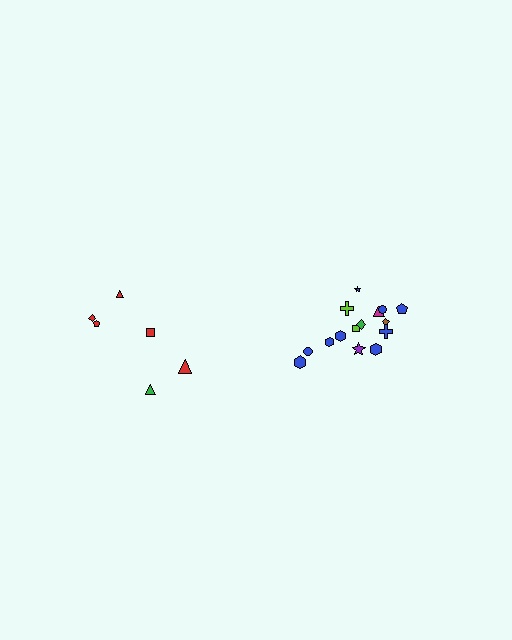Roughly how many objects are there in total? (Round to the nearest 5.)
Roughly 20 objects in total.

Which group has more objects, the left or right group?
The right group.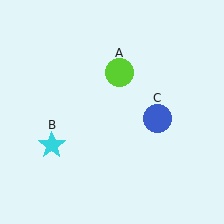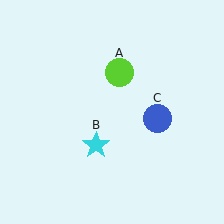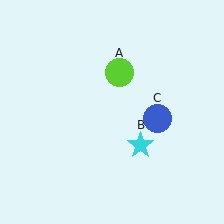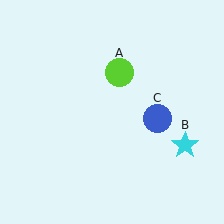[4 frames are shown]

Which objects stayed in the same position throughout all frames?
Lime circle (object A) and blue circle (object C) remained stationary.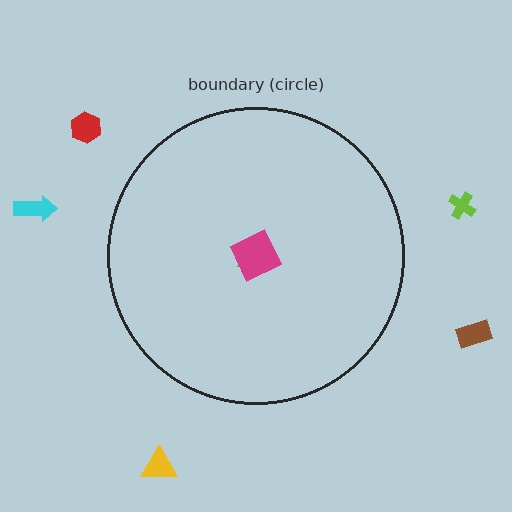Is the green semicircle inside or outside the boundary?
Inside.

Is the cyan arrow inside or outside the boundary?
Outside.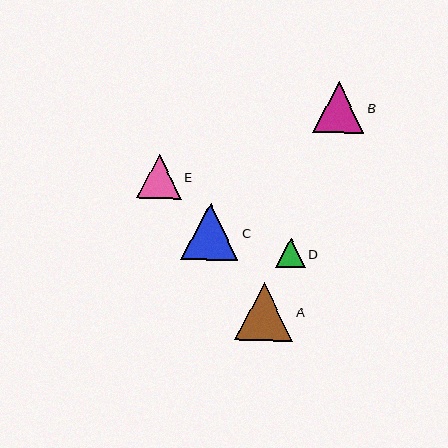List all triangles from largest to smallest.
From largest to smallest: A, C, B, E, D.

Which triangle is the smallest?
Triangle D is the smallest with a size of approximately 29 pixels.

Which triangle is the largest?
Triangle A is the largest with a size of approximately 58 pixels.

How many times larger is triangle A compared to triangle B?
Triangle A is approximately 1.1 times the size of triangle B.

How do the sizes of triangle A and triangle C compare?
Triangle A and triangle C are approximately the same size.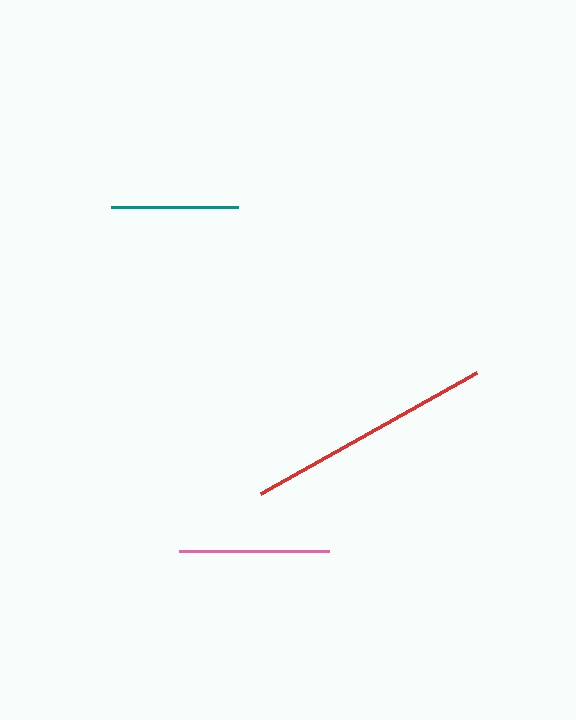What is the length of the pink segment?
The pink segment is approximately 150 pixels long.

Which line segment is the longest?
The red line is the longest at approximately 247 pixels.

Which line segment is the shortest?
The teal line is the shortest at approximately 127 pixels.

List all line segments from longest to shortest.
From longest to shortest: red, pink, teal.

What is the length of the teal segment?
The teal segment is approximately 127 pixels long.